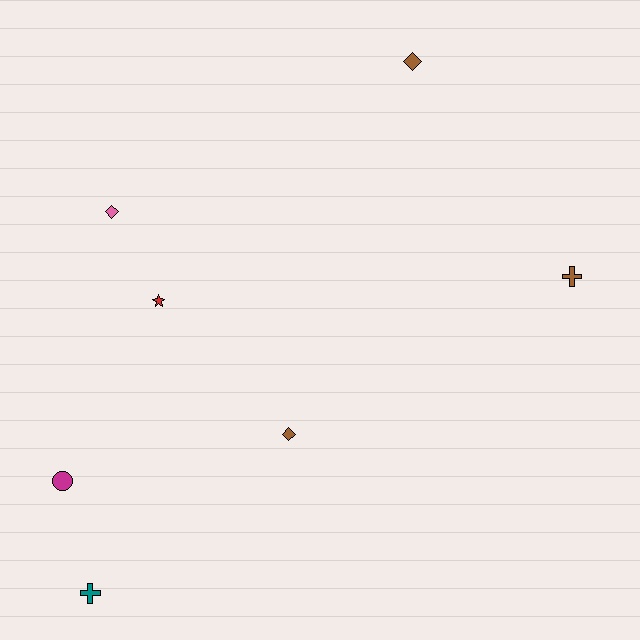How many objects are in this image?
There are 7 objects.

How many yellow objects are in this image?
There are no yellow objects.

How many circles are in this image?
There is 1 circle.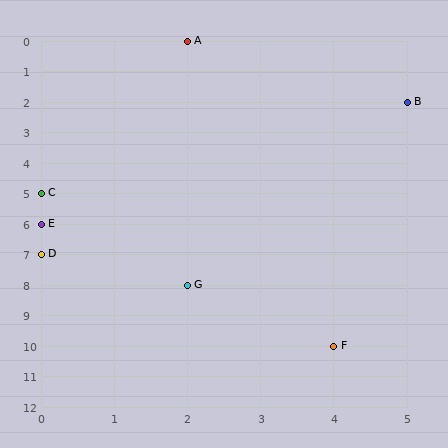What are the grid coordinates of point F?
Point F is at grid coordinates (4, 10).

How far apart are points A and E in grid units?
Points A and E are 2 columns and 6 rows apart (about 6.3 grid units diagonally).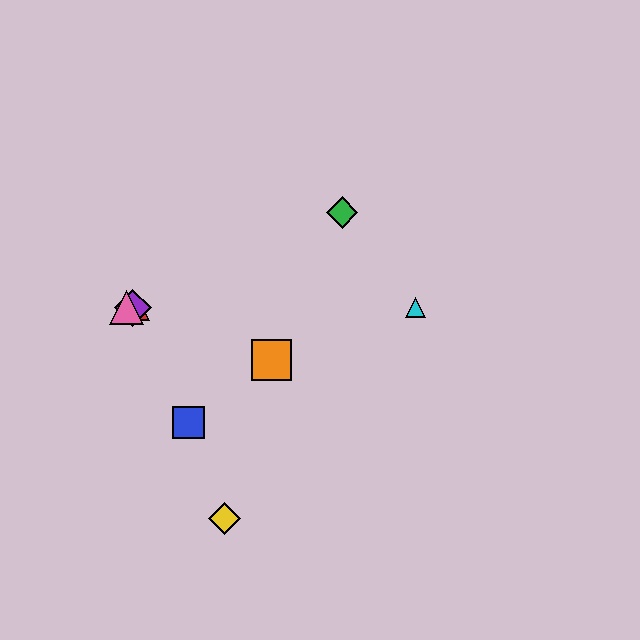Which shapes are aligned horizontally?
The red triangle, the purple diamond, the cyan triangle, the pink triangle are aligned horizontally.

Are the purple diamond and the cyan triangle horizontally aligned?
Yes, both are at y≈308.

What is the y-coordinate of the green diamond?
The green diamond is at y≈213.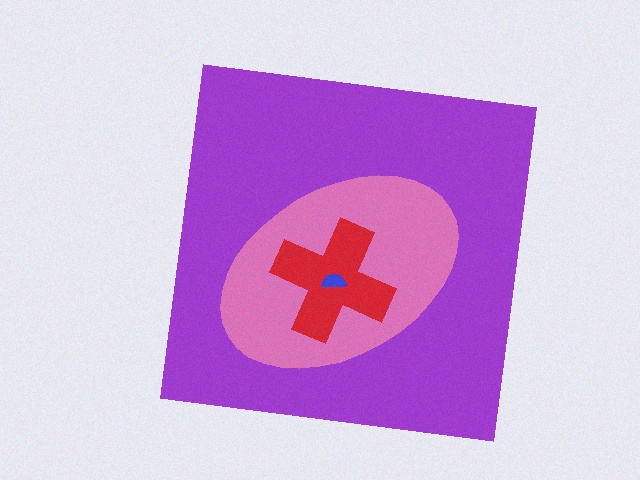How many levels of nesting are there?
4.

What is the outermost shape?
The purple square.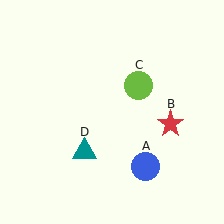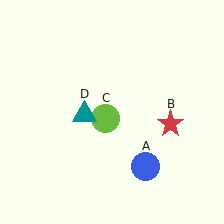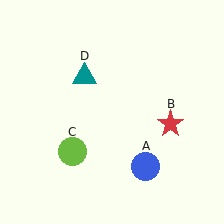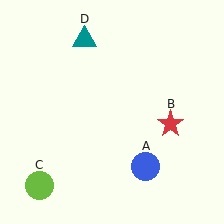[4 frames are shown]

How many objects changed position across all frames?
2 objects changed position: lime circle (object C), teal triangle (object D).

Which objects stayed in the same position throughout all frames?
Blue circle (object A) and red star (object B) remained stationary.